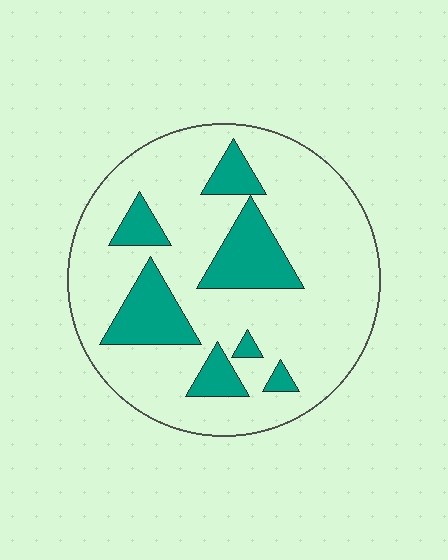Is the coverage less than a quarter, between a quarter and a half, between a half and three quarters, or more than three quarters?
Less than a quarter.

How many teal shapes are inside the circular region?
7.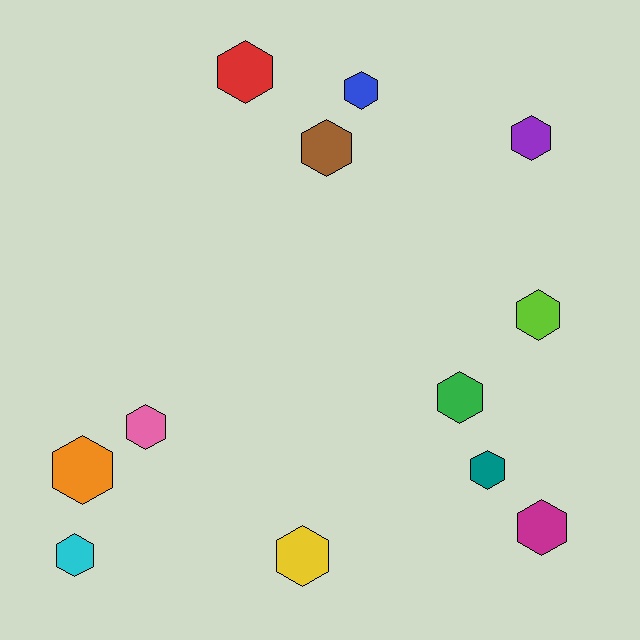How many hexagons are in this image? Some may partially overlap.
There are 12 hexagons.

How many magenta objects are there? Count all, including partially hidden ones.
There is 1 magenta object.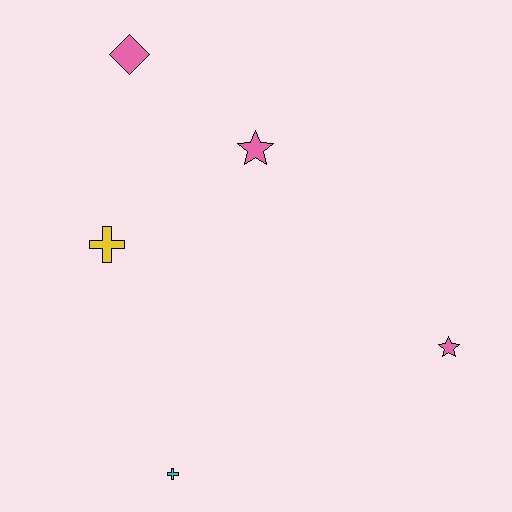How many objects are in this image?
There are 5 objects.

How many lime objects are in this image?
There are no lime objects.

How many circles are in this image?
There are no circles.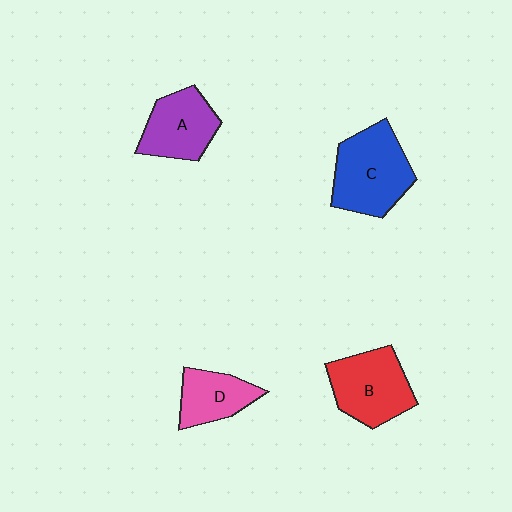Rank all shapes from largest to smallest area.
From largest to smallest: C (blue), B (red), A (purple), D (pink).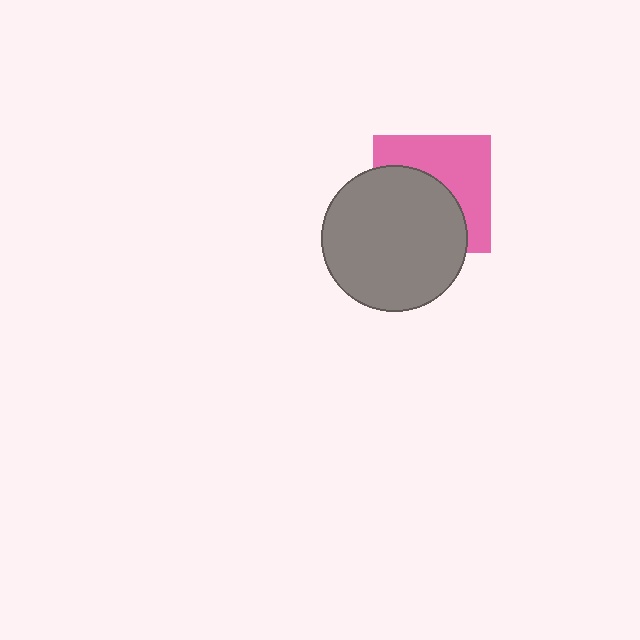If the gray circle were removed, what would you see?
You would see the complete pink square.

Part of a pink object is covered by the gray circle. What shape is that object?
It is a square.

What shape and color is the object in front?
The object in front is a gray circle.